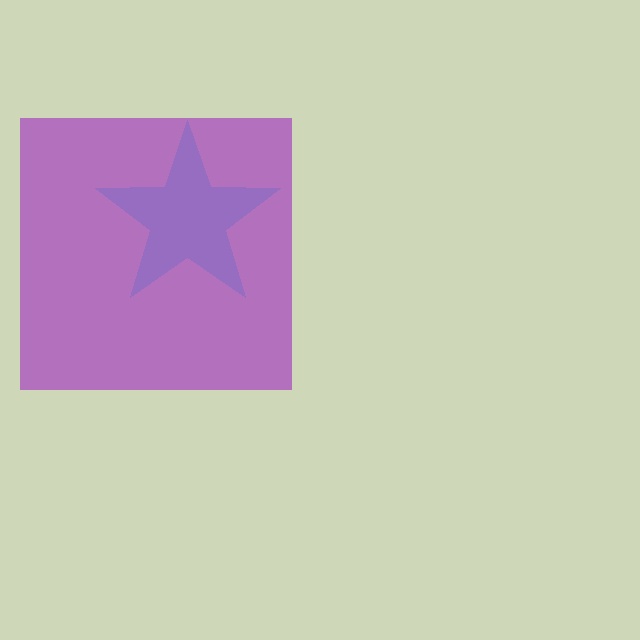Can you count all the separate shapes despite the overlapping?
Yes, there are 2 separate shapes.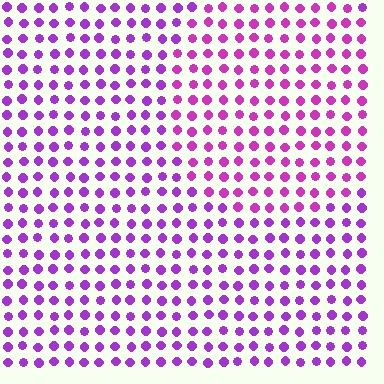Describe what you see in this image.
The image is filled with small purple elements in a uniform arrangement. A circle-shaped region is visible where the elements are tinted to a slightly different hue, forming a subtle color boundary.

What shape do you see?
I see a circle.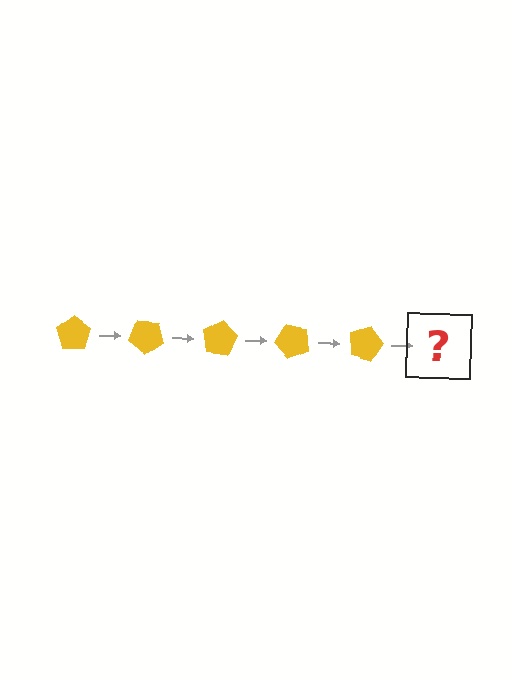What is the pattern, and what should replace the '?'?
The pattern is that the pentagon rotates 40 degrees each step. The '?' should be a yellow pentagon rotated 200 degrees.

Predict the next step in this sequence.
The next step is a yellow pentagon rotated 200 degrees.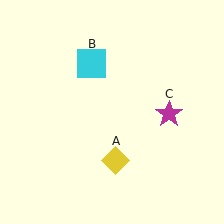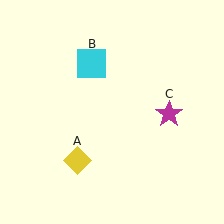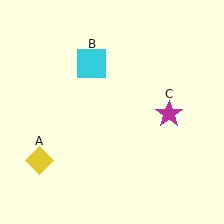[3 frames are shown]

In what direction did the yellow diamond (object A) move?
The yellow diamond (object A) moved left.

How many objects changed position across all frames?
1 object changed position: yellow diamond (object A).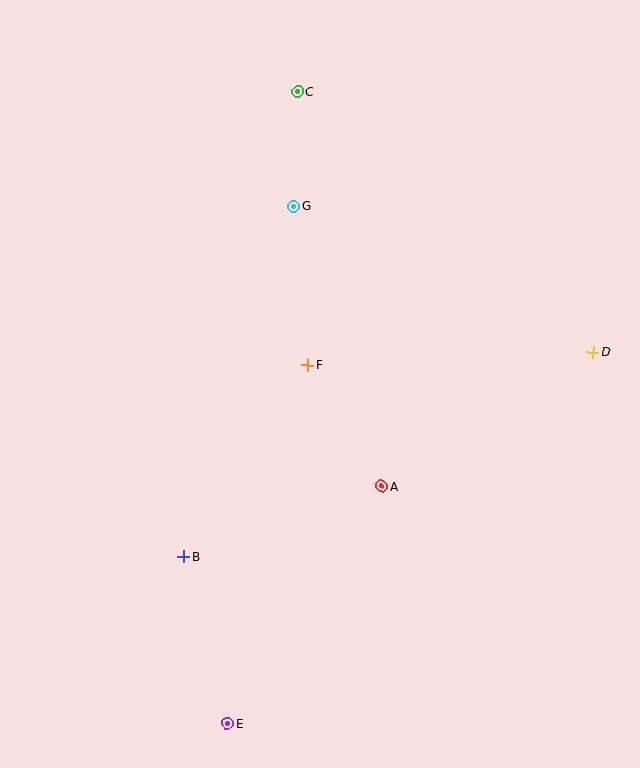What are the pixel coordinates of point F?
Point F is at (308, 365).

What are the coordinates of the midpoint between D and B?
The midpoint between D and B is at (389, 454).